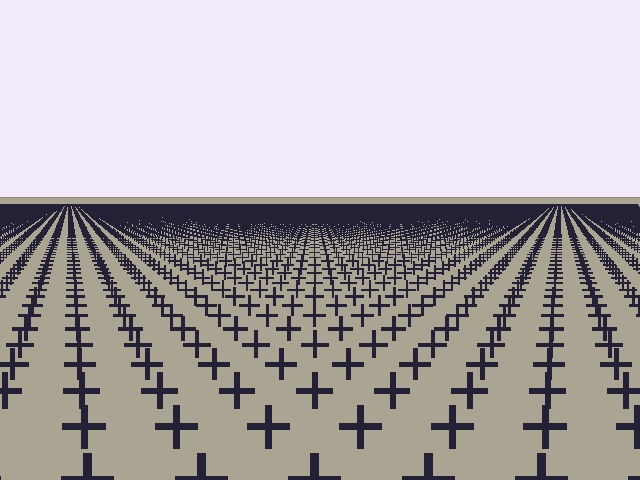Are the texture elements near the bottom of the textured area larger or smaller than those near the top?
Larger. Near the bottom, elements are closer to the viewer and appear at a bigger on-screen size.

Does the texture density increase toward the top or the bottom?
Density increases toward the top.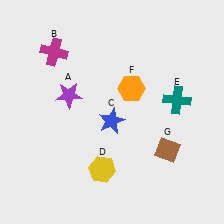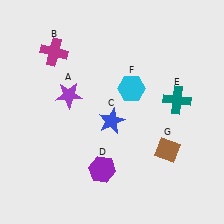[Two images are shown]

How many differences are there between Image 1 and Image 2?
There are 2 differences between the two images.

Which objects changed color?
D changed from yellow to purple. F changed from orange to cyan.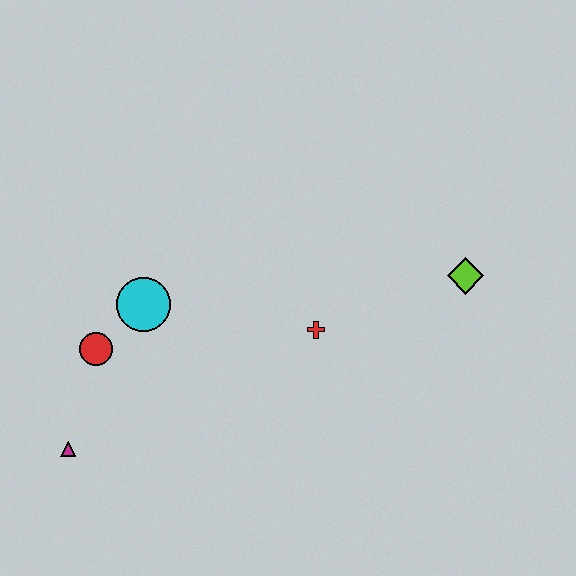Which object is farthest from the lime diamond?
The magenta triangle is farthest from the lime diamond.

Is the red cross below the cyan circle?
Yes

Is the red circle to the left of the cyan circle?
Yes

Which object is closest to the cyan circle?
The red circle is closest to the cyan circle.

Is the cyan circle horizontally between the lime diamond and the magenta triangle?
Yes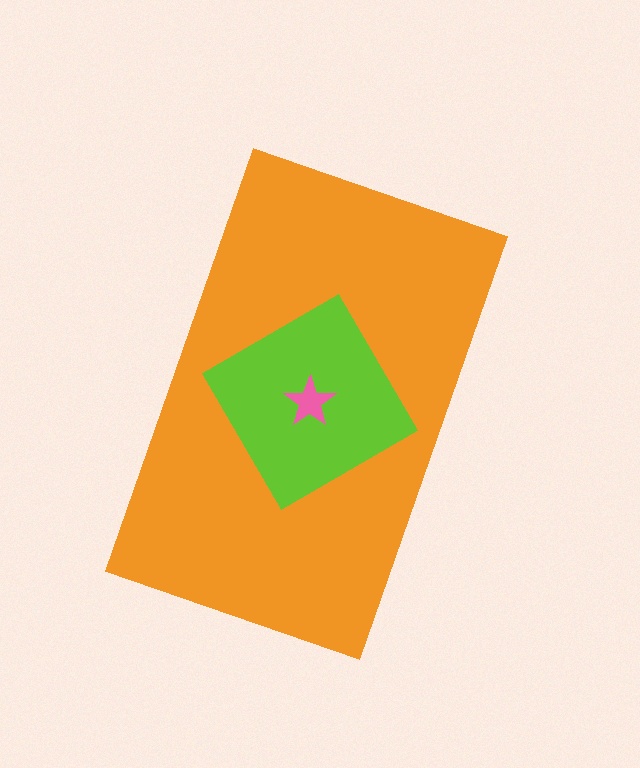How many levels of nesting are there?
3.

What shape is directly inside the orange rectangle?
The lime diamond.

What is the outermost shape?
The orange rectangle.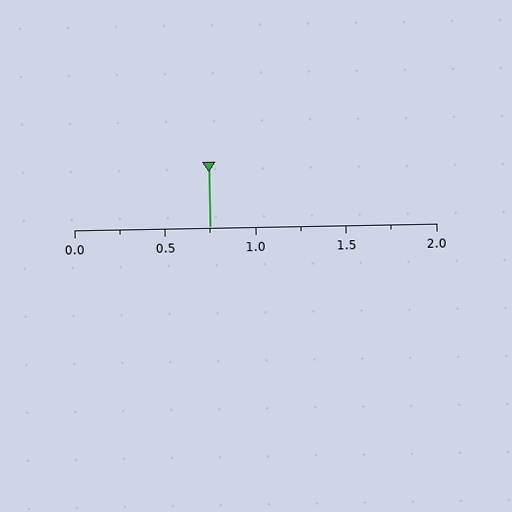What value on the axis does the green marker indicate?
The marker indicates approximately 0.75.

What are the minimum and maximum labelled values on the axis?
The axis runs from 0.0 to 2.0.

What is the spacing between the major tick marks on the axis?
The major ticks are spaced 0.5 apart.